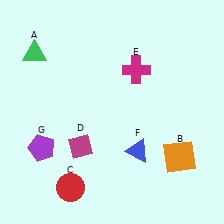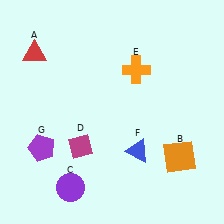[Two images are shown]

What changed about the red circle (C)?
In Image 1, C is red. In Image 2, it changed to purple.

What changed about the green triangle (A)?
In Image 1, A is green. In Image 2, it changed to red.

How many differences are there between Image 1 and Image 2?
There are 3 differences between the two images.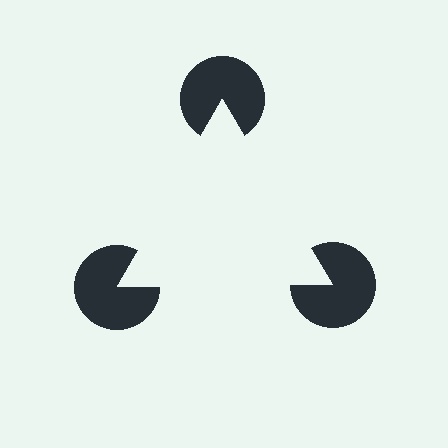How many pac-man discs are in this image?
There are 3 — one at each vertex of the illusory triangle.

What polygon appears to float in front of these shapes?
An illusory triangle — its edges are inferred from the aligned wedge cuts in the pac-man discs, not physically drawn.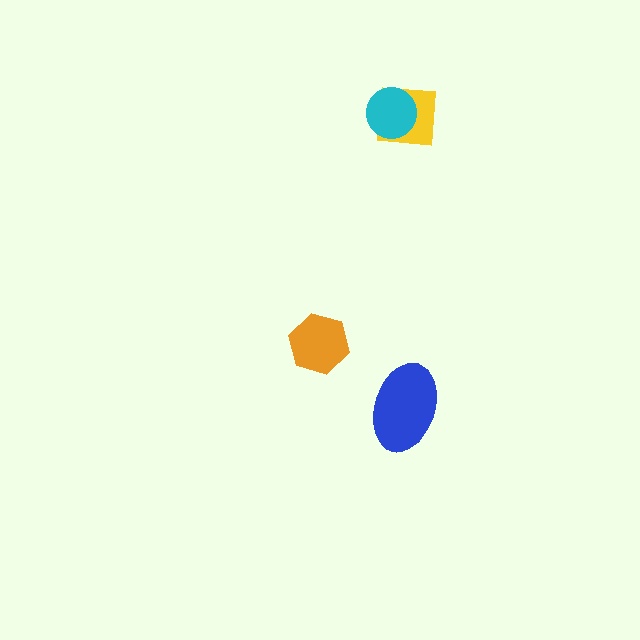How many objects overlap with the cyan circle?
1 object overlaps with the cyan circle.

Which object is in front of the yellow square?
The cyan circle is in front of the yellow square.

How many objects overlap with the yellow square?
1 object overlaps with the yellow square.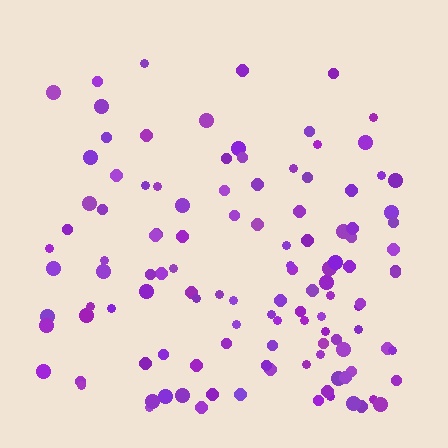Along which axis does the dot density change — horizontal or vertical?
Vertical.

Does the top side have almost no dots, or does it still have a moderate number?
Still a moderate number, just noticeably fewer than the bottom.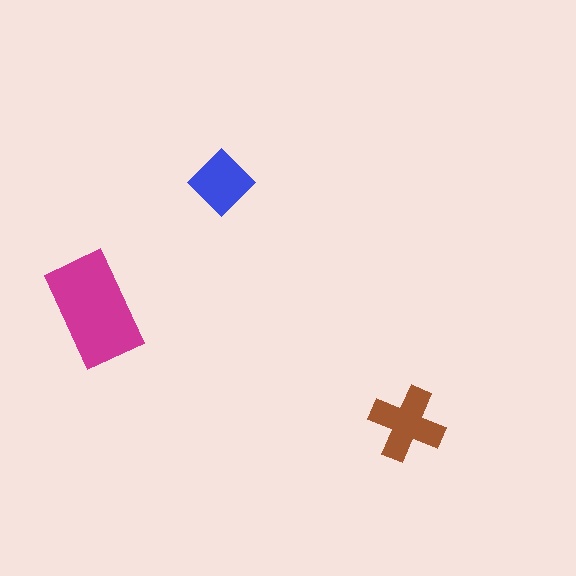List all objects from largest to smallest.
The magenta rectangle, the brown cross, the blue diamond.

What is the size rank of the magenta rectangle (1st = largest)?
1st.